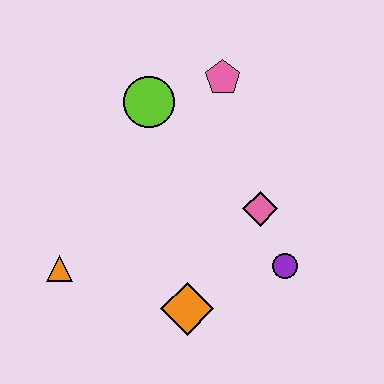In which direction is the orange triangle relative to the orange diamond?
The orange triangle is to the left of the orange diamond.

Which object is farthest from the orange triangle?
The pink pentagon is farthest from the orange triangle.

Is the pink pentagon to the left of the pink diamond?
Yes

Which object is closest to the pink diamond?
The purple circle is closest to the pink diamond.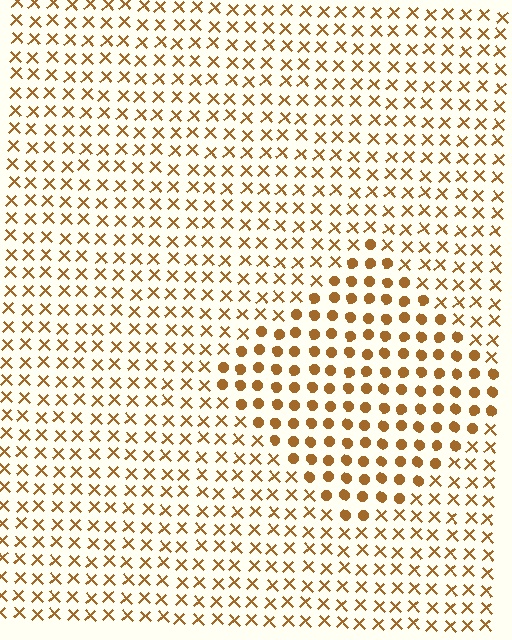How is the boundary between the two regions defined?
The boundary is defined by a change in element shape: circles inside vs. X marks outside. All elements share the same color and spacing.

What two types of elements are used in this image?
The image uses circles inside the diamond region and X marks outside it.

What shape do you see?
I see a diamond.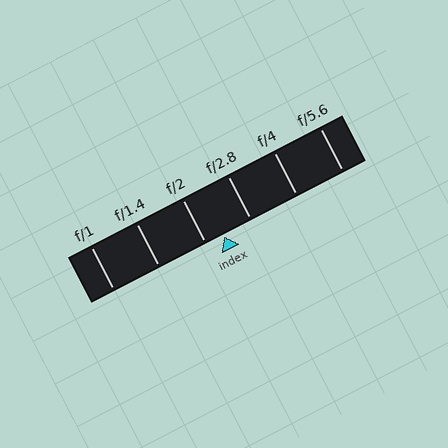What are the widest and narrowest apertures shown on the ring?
The widest aperture shown is f/1 and the narrowest is f/5.6.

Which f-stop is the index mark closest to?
The index mark is closest to f/2.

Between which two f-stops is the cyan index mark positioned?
The index mark is between f/2 and f/2.8.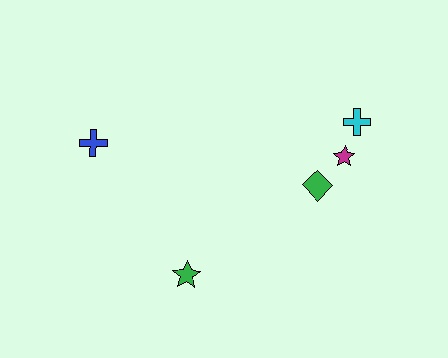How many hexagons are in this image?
There are no hexagons.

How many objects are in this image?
There are 5 objects.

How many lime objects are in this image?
There are no lime objects.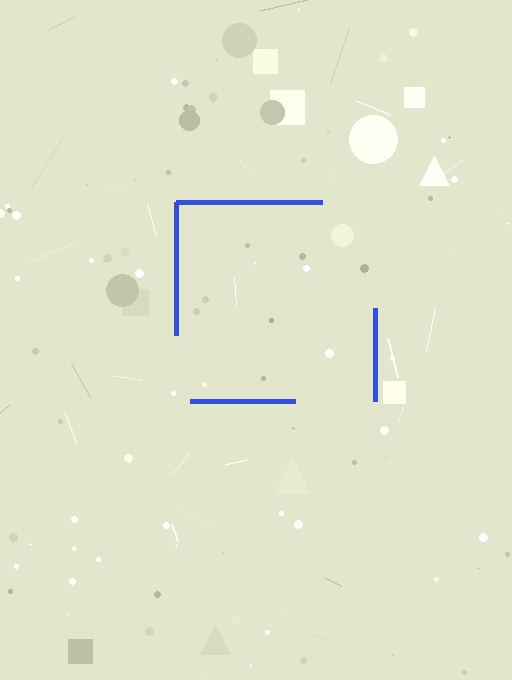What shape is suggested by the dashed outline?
The dashed outline suggests a square.